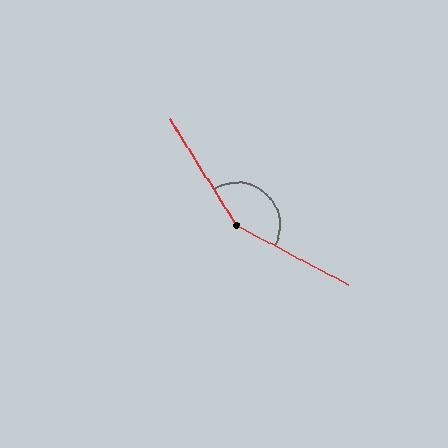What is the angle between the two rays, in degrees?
Approximately 150 degrees.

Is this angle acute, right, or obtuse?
It is obtuse.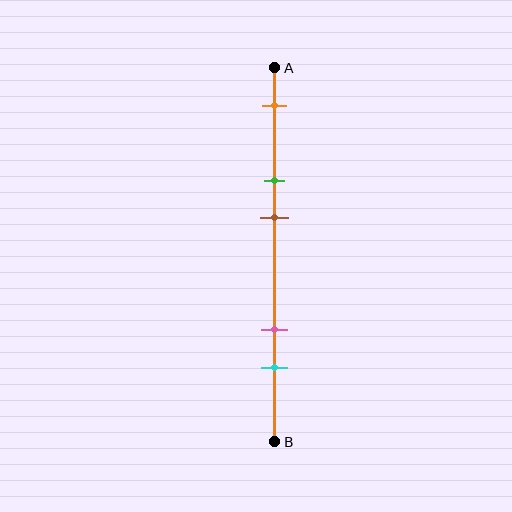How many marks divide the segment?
There are 5 marks dividing the segment.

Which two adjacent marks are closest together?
The green and brown marks are the closest adjacent pair.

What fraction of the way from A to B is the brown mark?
The brown mark is approximately 40% (0.4) of the way from A to B.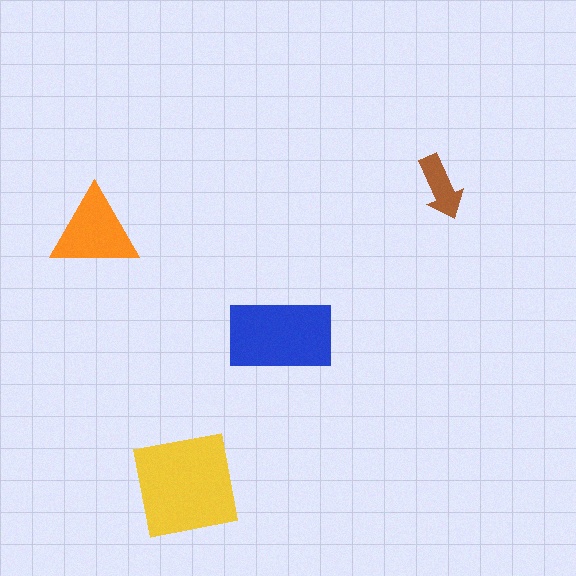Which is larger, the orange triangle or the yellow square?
The yellow square.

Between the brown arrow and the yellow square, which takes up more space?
The yellow square.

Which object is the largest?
The yellow square.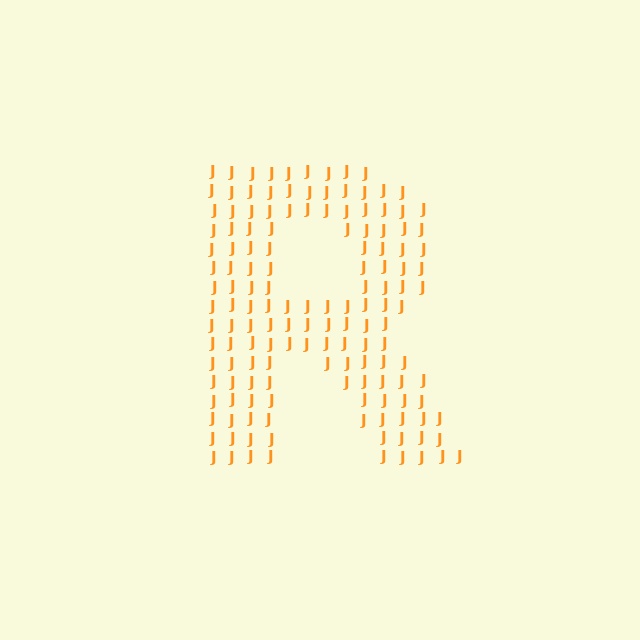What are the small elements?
The small elements are letter J's.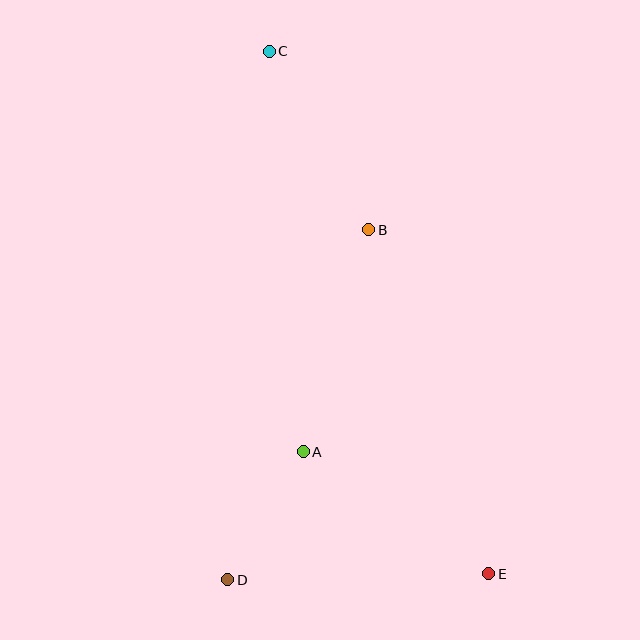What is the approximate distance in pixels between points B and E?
The distance between B and E is approximately 364 pixels.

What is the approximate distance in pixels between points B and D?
The distance between B and D is approximately 377 pixels.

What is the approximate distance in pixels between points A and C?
The distance between A and C is approximately 402 pixels.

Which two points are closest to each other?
Points A and D are closest to each other.